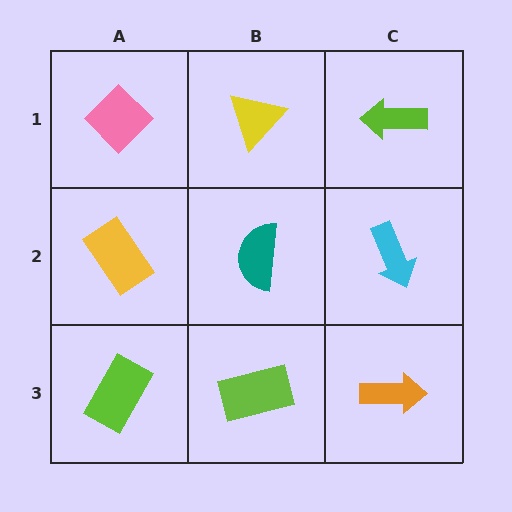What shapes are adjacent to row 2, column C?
A lime arrow (row 1, column C), an orange arrow (row 3, column C), a teal semicircle (row 2, column B).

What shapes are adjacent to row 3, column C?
A cyan arrow (row 2, column C), a lime rectangle (row 3, column B).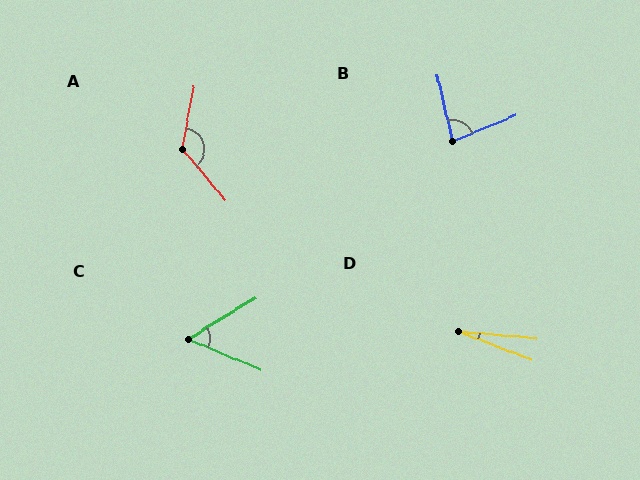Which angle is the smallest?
D, at approximately 15 degrees.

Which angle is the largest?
A, at approximately 130 degrees.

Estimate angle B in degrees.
Approximately 81 degrees.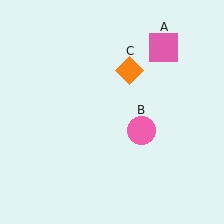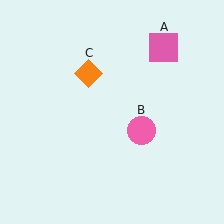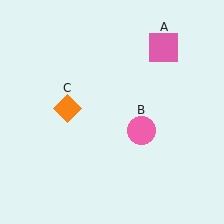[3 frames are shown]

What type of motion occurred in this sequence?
The orange diamond (object C) rotated counterclockwise around the center of the scene.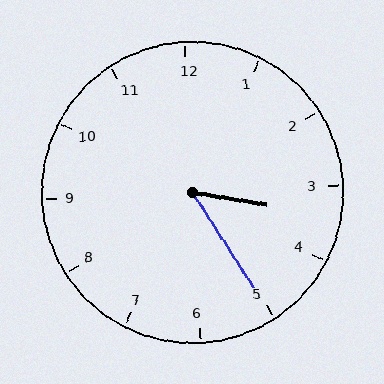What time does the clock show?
3:25.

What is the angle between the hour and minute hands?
Approximately 48 degrees.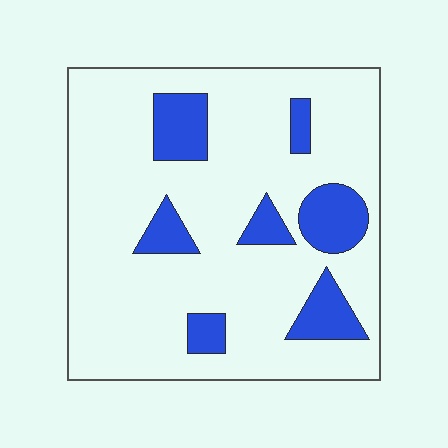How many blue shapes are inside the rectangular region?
7.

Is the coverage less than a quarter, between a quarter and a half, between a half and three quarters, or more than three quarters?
Less than a quarter.